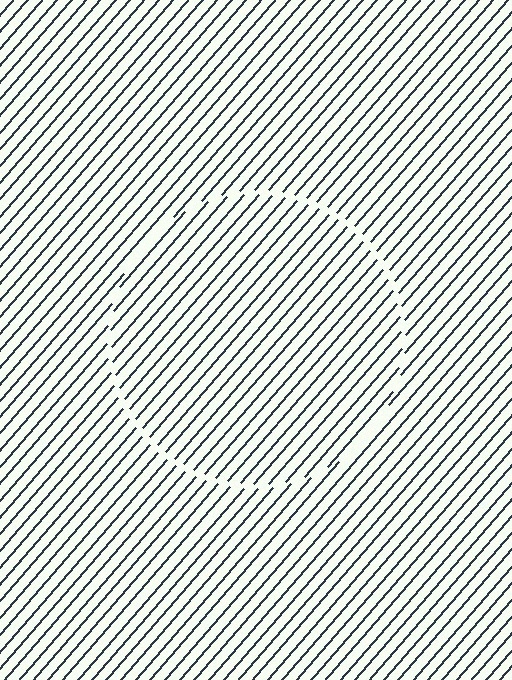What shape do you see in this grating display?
An illusory circle. The interior of the shape contains the same grating, shifted by half a period — the contour is defined by the phase discontinuity where line-ends from the inner and outer gratings abut.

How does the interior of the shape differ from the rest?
The interior of the shape contains the same grating, shifted by half a period — the contour is defined by the phase discontinuity where line-ends from the inner and outer gratings abut.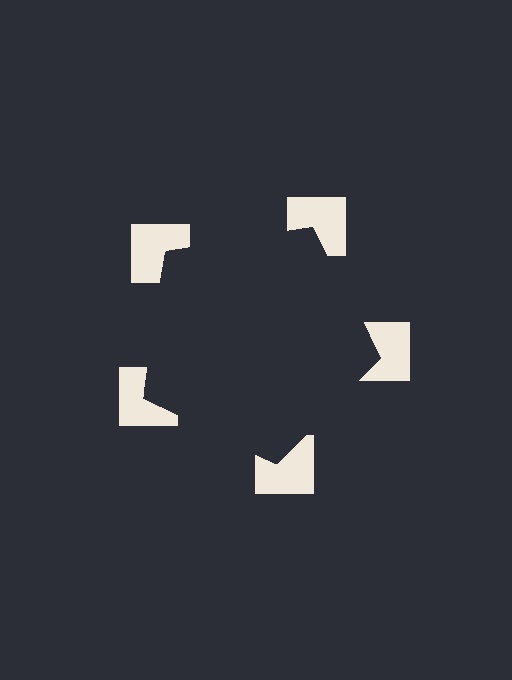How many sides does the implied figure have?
5 sides.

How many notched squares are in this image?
There are 5 — one at each vertex of the illusory pentagon.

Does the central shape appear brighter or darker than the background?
It typically appears slightly darker than the background, even though no actual brightness change is drawn.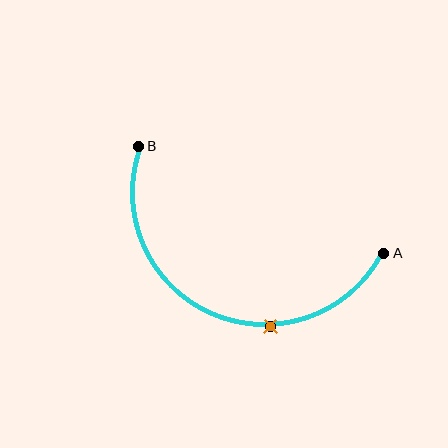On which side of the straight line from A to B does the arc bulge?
The arc bulges below the straight line connecting A and B.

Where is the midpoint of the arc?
The arc midpoint is the point on the curve farthest from the straight line joining A and B. It sits below that line.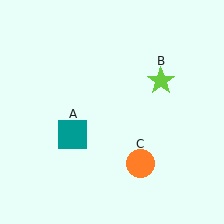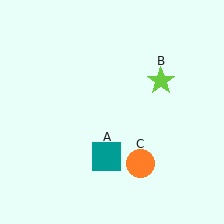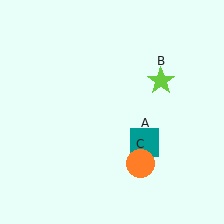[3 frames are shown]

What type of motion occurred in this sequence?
The teal square (object A) rotated counterclockwise around the center of the scene.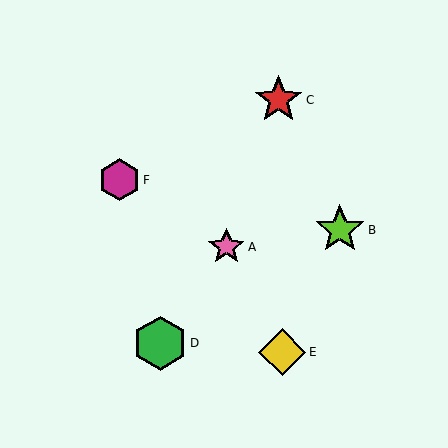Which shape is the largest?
The green hexagon (labeled D) is the largest.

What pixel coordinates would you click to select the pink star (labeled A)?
Click at (226, 247) to select the pink star A.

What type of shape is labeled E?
Shape E is a yellow diamond.